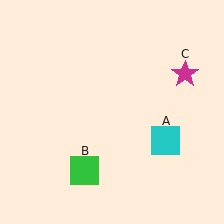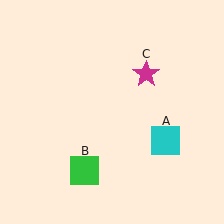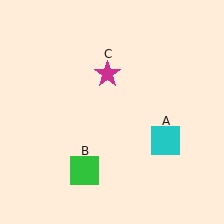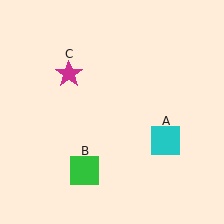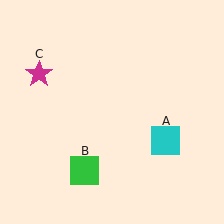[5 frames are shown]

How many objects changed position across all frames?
1 object changed position: magenta star (object C).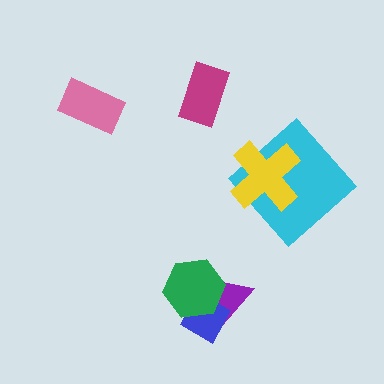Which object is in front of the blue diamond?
The green hexagon is in front of the blue diamond.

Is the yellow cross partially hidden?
No, no other shape covers it.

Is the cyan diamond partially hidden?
Yes, it is partially covered by another shape.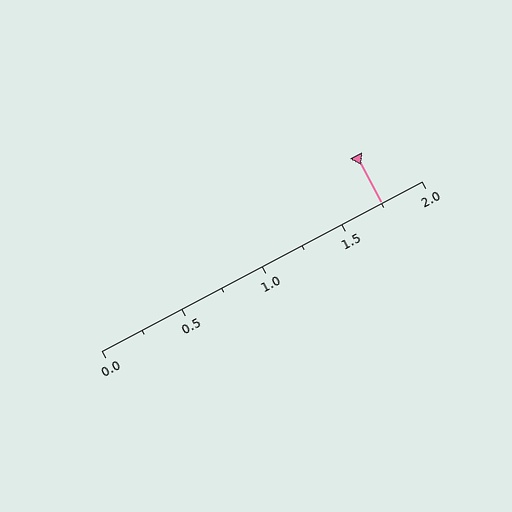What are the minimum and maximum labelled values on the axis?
The axis runs from 0.0 to 2.0.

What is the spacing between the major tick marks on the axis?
The major ticks are spaced 0.5 apart.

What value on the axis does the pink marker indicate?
The marker indicates approximately 1.75.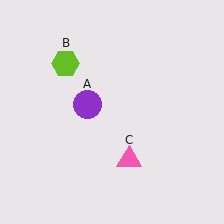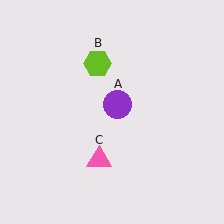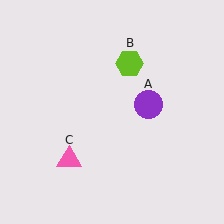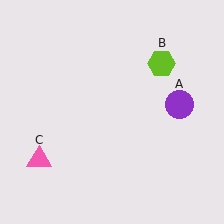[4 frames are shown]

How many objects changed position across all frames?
3 objects changed position: purple circle (object A), lime hexagon (object B), pink triangle (object C).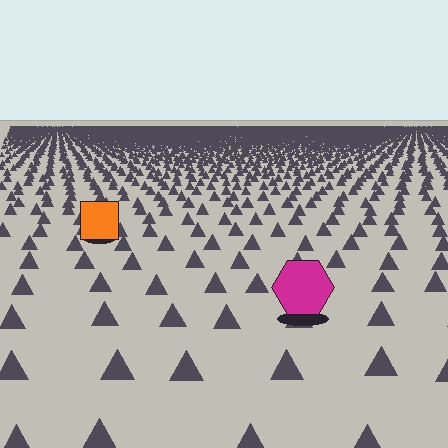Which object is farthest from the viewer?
The orange square is farthest from the viewer. It appears smaller and the ground texture around it is denser.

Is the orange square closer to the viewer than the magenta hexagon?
No. The magenta hexagon is closer — you can tell from the texture gradient: the ground texture is coarser near it.